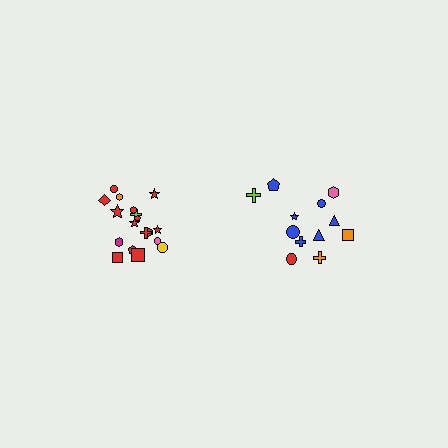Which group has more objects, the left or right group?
The left group.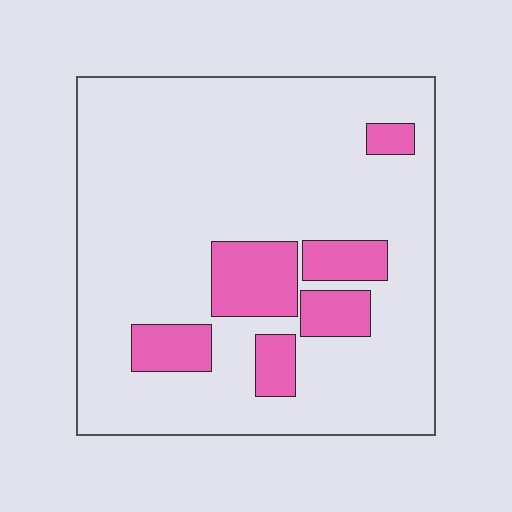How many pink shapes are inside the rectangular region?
6.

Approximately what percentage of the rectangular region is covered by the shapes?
Approximately 15%.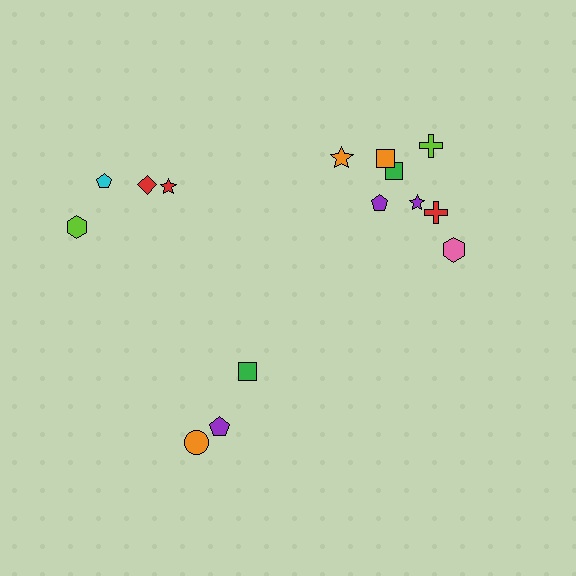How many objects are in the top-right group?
There are 8 objects.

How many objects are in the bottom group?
There are 3 objects.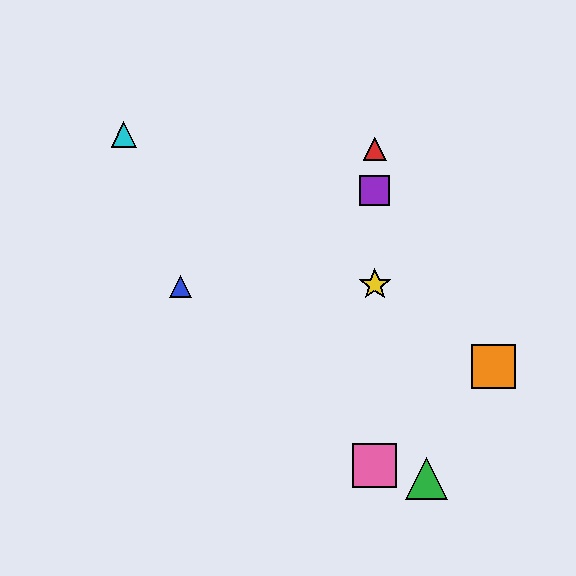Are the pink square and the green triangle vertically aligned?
No, the pink square is at x≈375 and the green triangle is at x≈427.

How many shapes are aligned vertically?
4 shapes (the red triangle, the yellow star, the purple square, the pink square) are aligned vertically.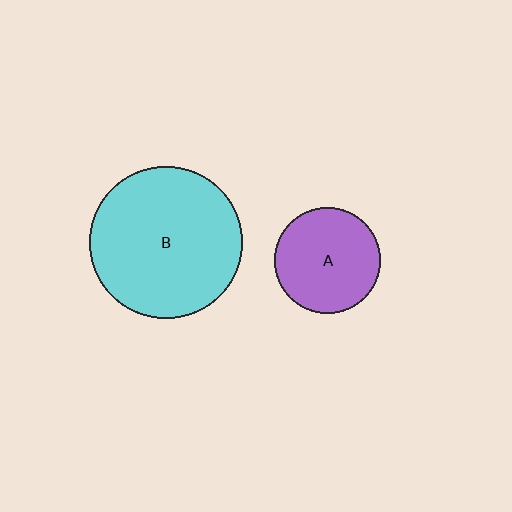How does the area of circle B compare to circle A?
Approximately 2.1 times.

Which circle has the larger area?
Circle B (cyan).